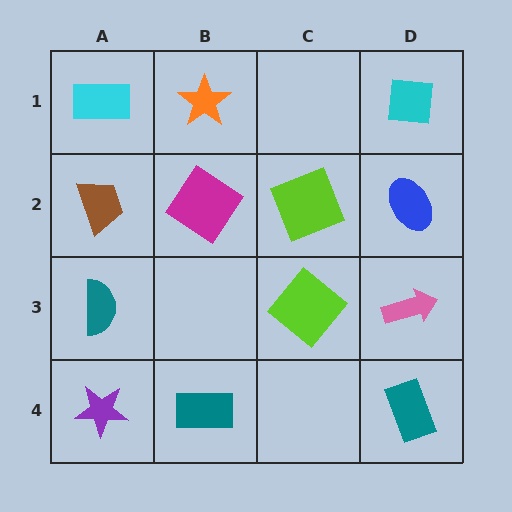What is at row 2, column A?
A brown trapezoid.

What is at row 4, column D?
A teal rectangle.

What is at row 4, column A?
A purple star.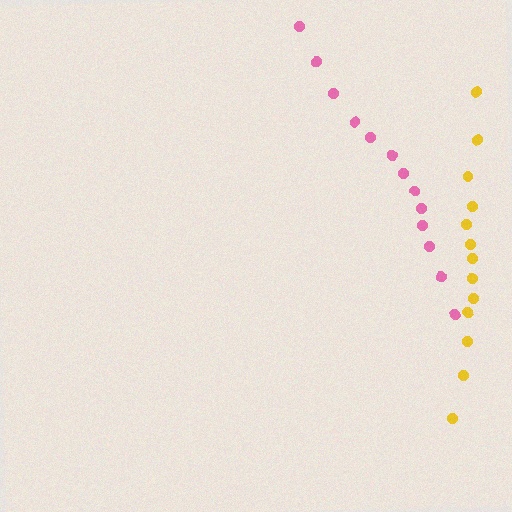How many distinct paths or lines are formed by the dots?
There are 2 distinct paths.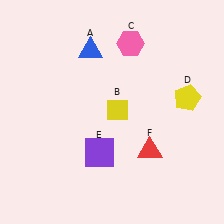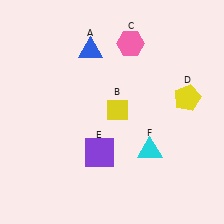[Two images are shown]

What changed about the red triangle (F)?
In Image 1, F is red. In Image 2, it changed to cyan.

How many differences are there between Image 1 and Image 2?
There is 1 difference between the two images.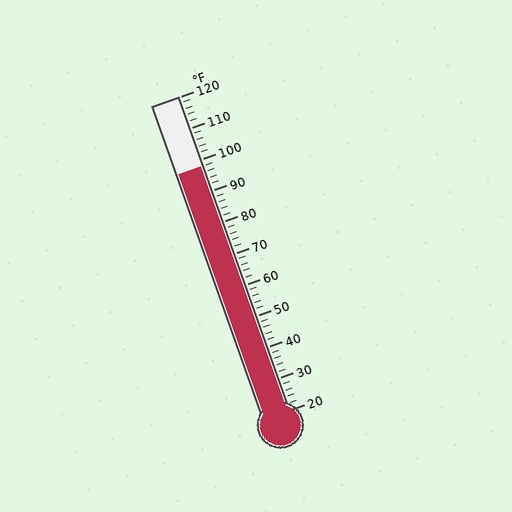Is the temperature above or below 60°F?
The temperature is above 60°F.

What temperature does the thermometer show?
The thermometer shows approximately 98°F.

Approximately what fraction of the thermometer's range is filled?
The thermometer is filled to approximately 80% of its range.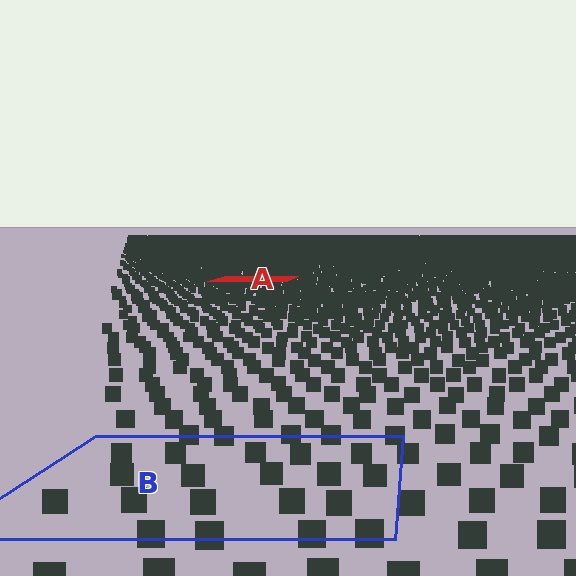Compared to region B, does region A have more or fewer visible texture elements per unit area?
Region A has more texture elements per unit area — they are packed more densely because it is farther away.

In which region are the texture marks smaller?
The texture marks are smaller in region A, because it is farther away.